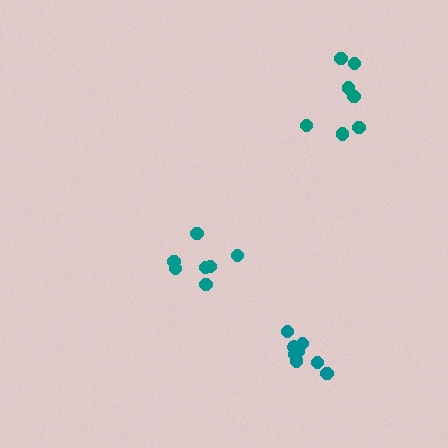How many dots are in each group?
Group 1: 7 dots, Group 2: 8 dots, Group 3: 7 dots (22 total).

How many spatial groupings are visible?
There are 3 spatial groupings.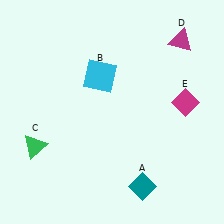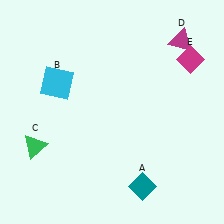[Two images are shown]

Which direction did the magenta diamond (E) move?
The magenta diamond (E) moved up.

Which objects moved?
The objects that moved are: the cyan square (B), the magenta diamond (E).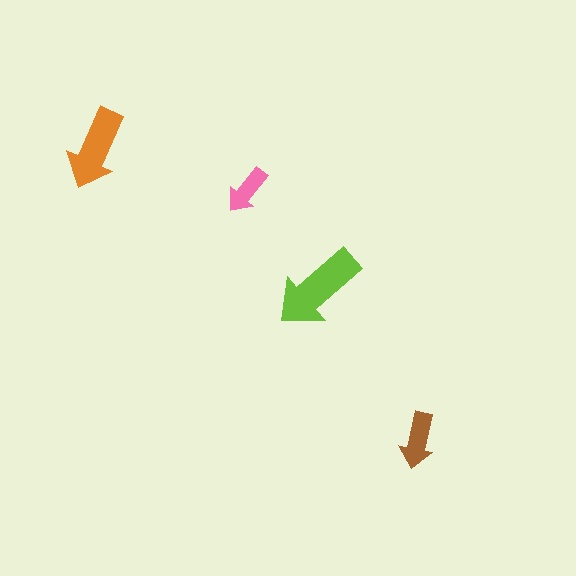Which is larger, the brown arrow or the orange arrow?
The orange one.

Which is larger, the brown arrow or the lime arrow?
The lime one.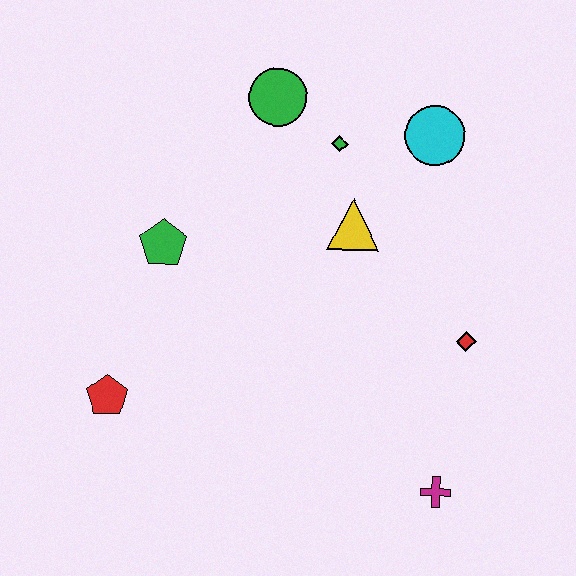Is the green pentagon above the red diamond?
Yes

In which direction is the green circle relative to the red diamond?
The green circle is above the red diamond.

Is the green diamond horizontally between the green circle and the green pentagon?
No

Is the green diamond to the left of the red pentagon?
No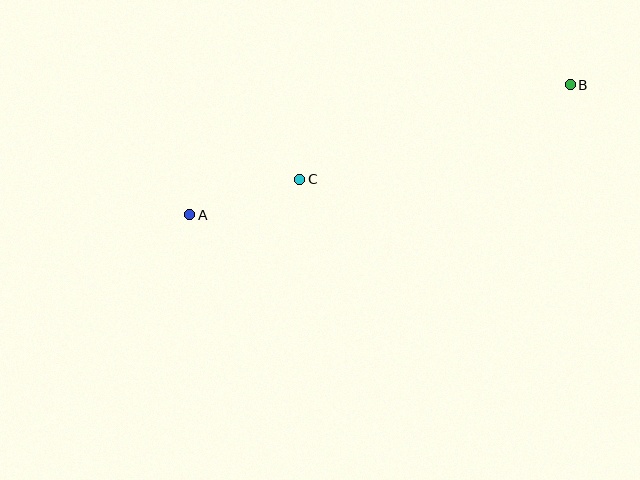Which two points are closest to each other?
Points A and C are closest to each other.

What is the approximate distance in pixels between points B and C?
The distance between B and C is approximately 286 pixels.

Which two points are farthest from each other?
Points A and B are farthest from each other.